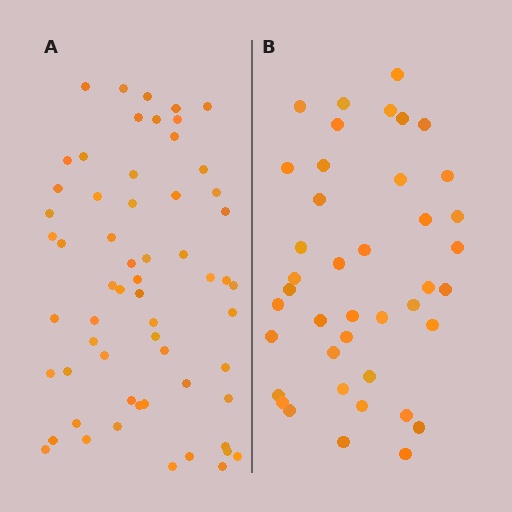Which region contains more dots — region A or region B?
Region A (the left region) has more dots.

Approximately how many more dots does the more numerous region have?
Region A has approximately 20 more dots than region B.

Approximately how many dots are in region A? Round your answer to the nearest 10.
About 60 dots.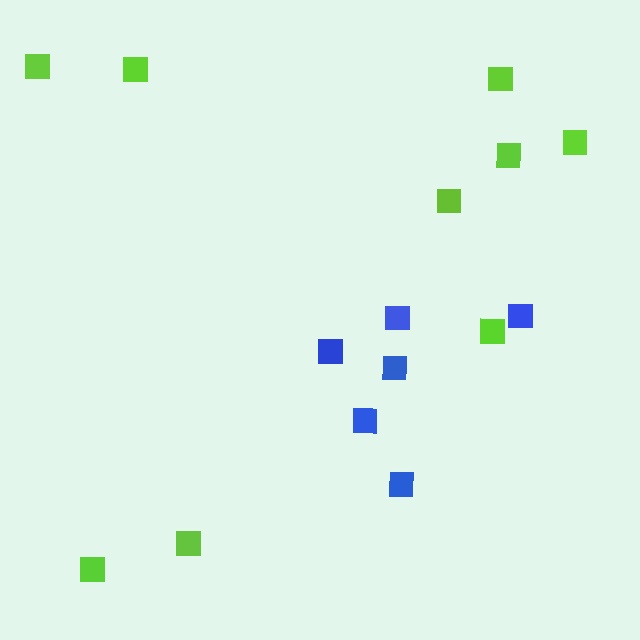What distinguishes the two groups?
There are 2 groups: one group of blue squares (6) and one group of lime squares (9).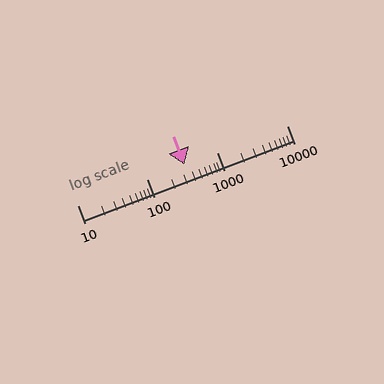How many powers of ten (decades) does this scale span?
The scale spans 3 decades, from 10 to 10000.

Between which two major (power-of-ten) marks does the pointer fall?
The pointer is between 100 and 1000.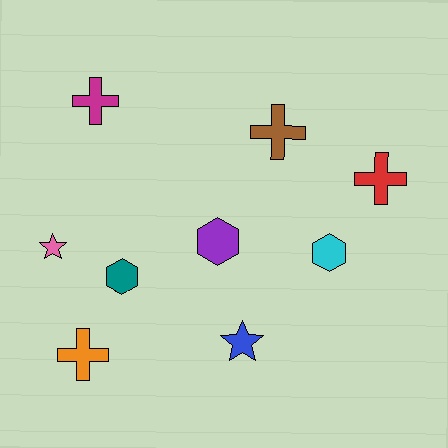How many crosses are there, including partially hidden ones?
There are 4 crosses.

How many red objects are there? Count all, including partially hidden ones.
There is 1 red object.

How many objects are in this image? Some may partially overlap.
There are 9 objects.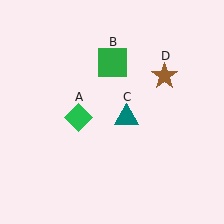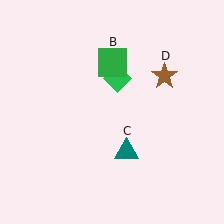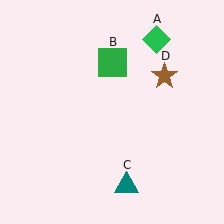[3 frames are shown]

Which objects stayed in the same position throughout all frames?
Green square (object B) and brown star (object D) remained stationary.